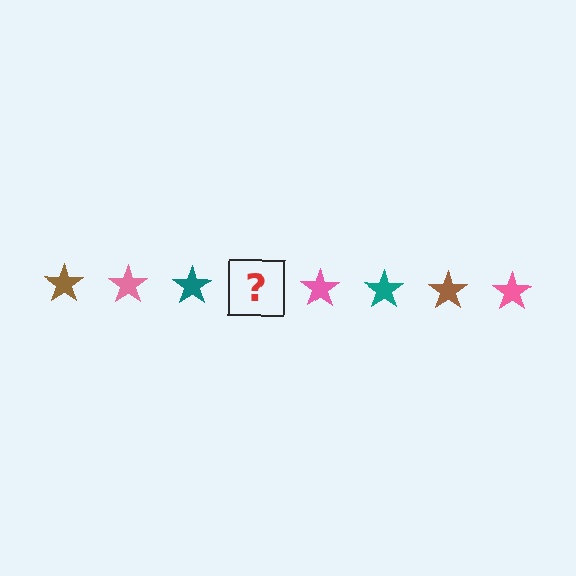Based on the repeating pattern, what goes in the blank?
The blank should be a brown star.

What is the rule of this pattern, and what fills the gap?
The rule is that the pattern cycles through brown, pink, teal stars. The gap should be filled with a brown star.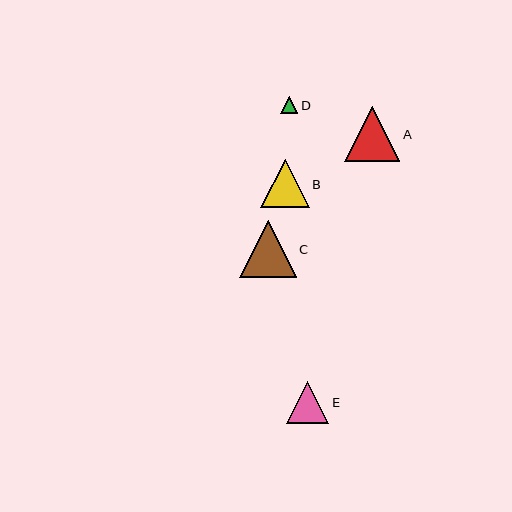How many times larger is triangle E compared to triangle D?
Triangle E is approximately 2.5 times the size of triangle D.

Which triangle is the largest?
Triangle C is the largest with a size of approximately 57 pixels.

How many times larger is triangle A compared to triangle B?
Triangle A is approximately 1.1 times the size of triangle B.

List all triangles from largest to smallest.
From largest to smallest: C, A, B, E, D.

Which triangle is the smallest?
Triangle D is the smallest with a size of approximately 17 pixels.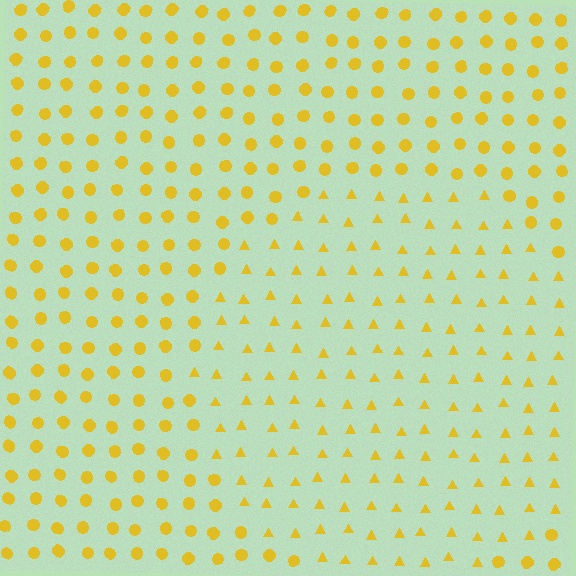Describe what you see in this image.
The image is filled with small yellow elements arranged in a uniform grid. A circle-shaped region contains triangles, while the surrounding area contains circles. The boundary is defined purely by the change in element shape.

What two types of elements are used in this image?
The image uses triangles inside the circle region and circles outside it.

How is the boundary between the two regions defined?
The boundary is defined by a change in element shape: triangles inside vs. circles outside. All elements share the same color and spacing.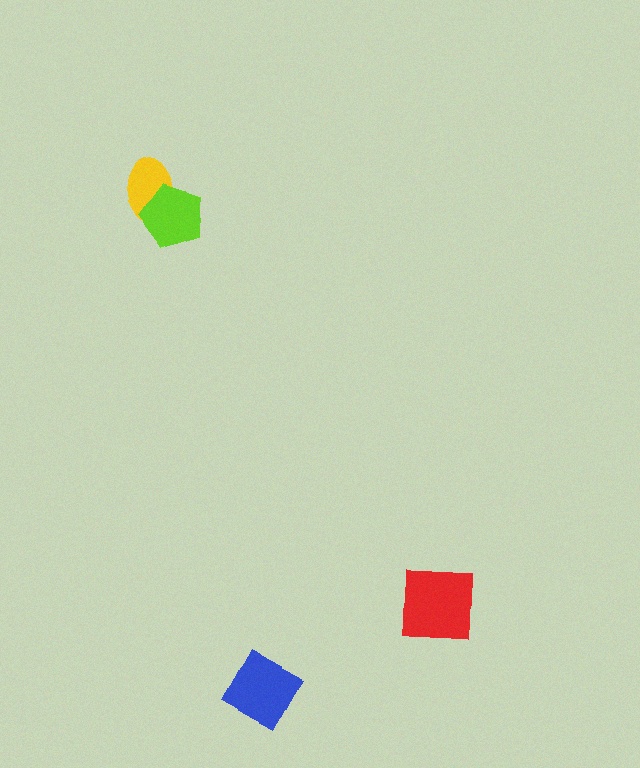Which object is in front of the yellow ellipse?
The lime pentagon is in front of the yellow ellipse.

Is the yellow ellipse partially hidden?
Yes, it is partially covered by another shape.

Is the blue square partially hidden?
No, no other shape covers it.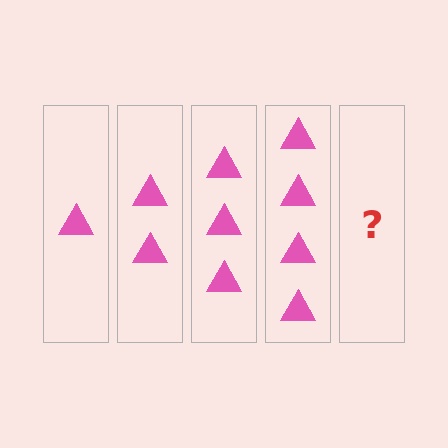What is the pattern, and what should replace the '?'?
The pattern is that each step adds one more triangle. The '?' should be 5 triangles.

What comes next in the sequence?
The next element should be 5 triangles.